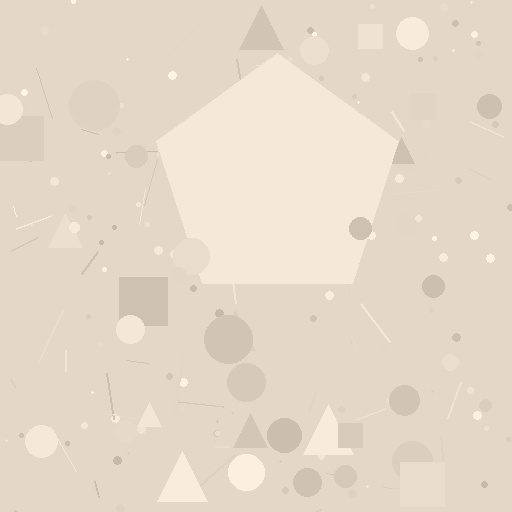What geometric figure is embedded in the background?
A pentagon is embedded in the background.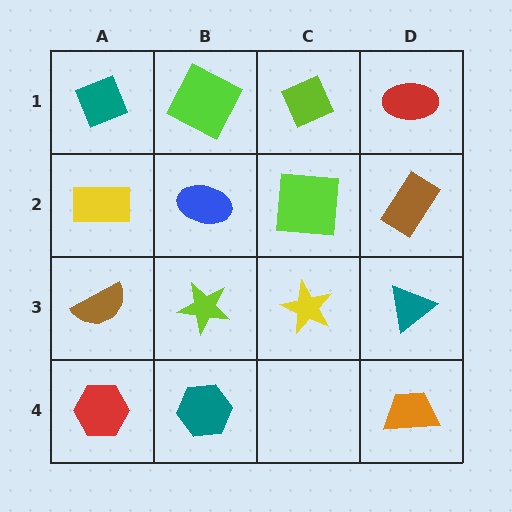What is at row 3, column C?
A yellow star.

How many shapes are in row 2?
4 shapes.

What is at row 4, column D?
An orange trapezoid.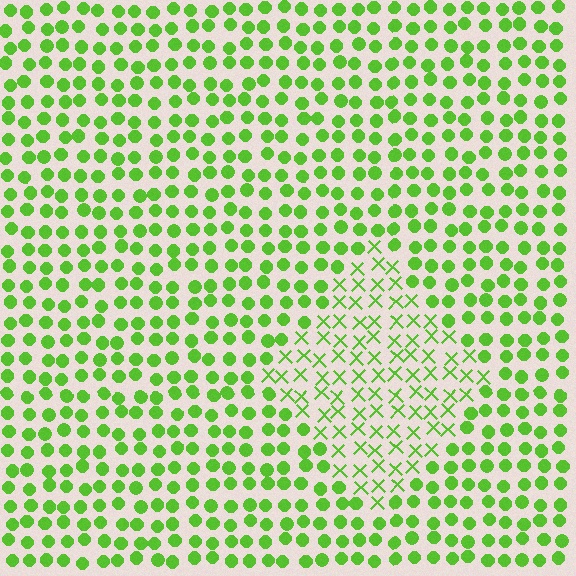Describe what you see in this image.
The image is filled with small lime elements arranged in a uniform grid. A diamond-shaped region contains X marks, while the surrounding area contains circles. The boundary is defined purely by the change in element shape.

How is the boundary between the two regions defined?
The boundary is defined by a change in element shape: X marks inside vs. circles outside. All elements share the same color and spacing.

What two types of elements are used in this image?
The image uses X marks inside the diamond region and circles outside it.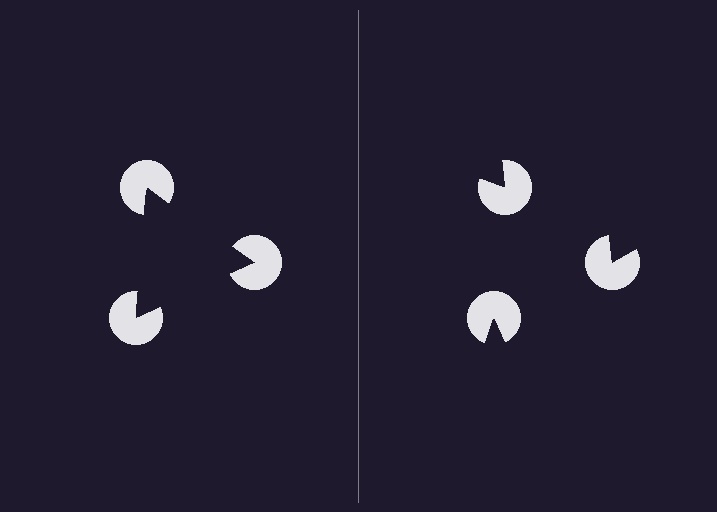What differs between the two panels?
The pac-man discs are positioned identically on both sides; only the wedge orientations differ. On the left they align to a triangle; on the right they are misaligned.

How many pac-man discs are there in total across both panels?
6 — 3 on each side.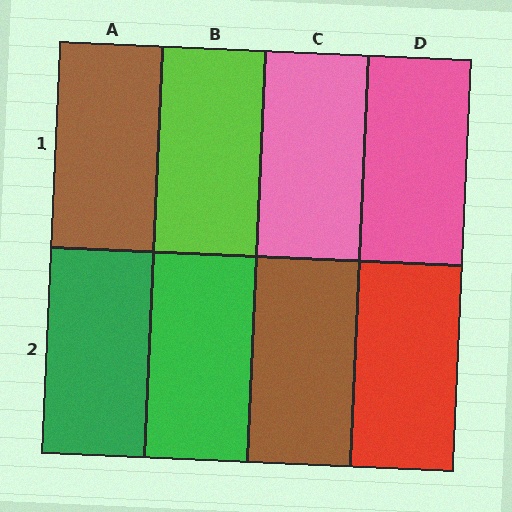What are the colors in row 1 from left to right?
Brown, lime, pink, pink.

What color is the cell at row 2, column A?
Green.